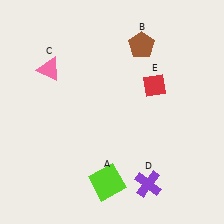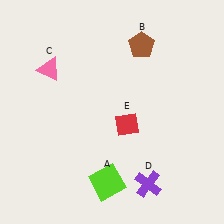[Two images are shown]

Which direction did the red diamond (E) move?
The red diamond (E) moved down.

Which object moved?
The red diamond (E) moved down.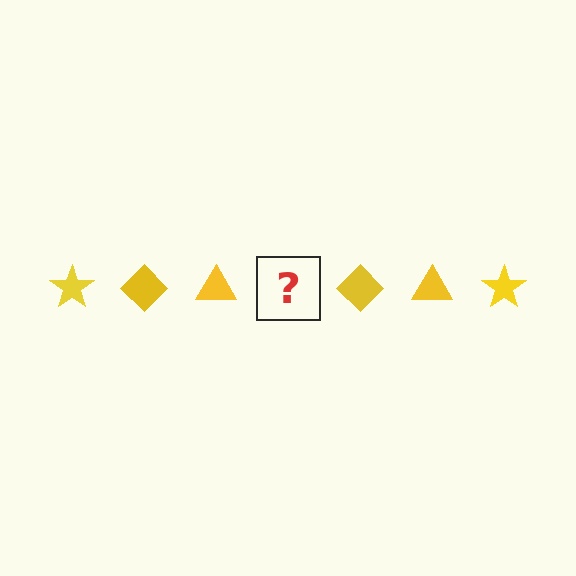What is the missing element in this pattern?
The missing element is a yellow star.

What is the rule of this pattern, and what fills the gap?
The rule is that the pattern cycles through star, diamond, triangle shapes in yellow. The gap should be filled with a yellow star.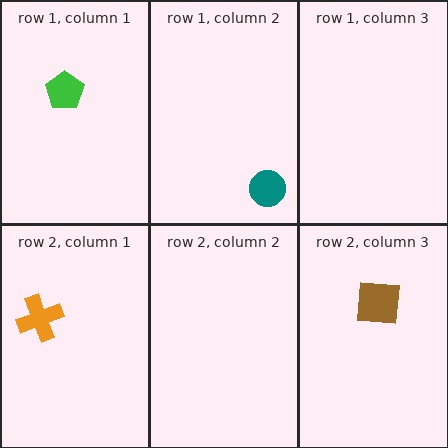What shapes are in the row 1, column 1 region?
The green pentagon.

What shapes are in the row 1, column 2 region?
The teal circle.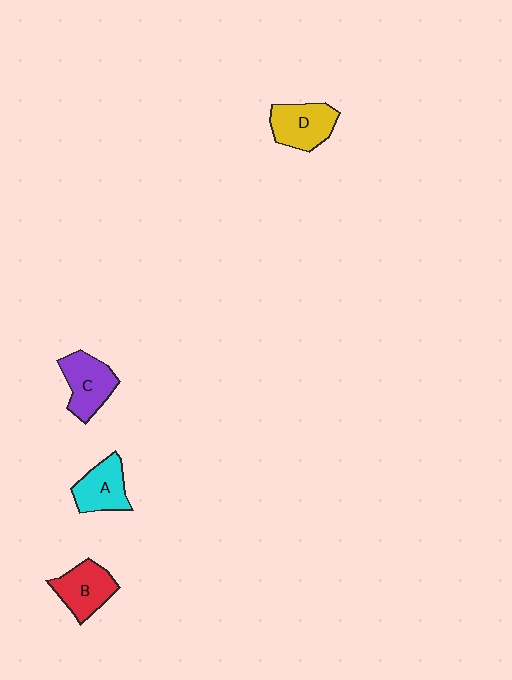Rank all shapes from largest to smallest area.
From largest to smallest: C (purple), D (yellow), B (red), A (cyan).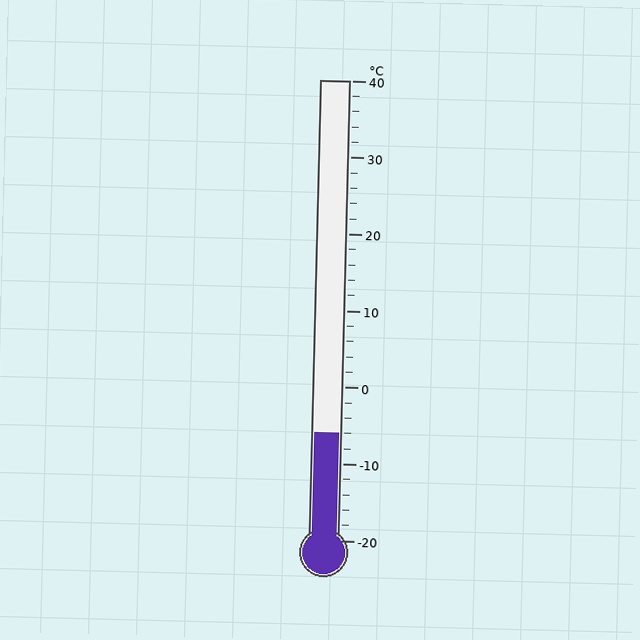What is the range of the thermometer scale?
The thermometer scale ranges from -20°C to 40°C.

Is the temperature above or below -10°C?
The temperature is above -10°C.